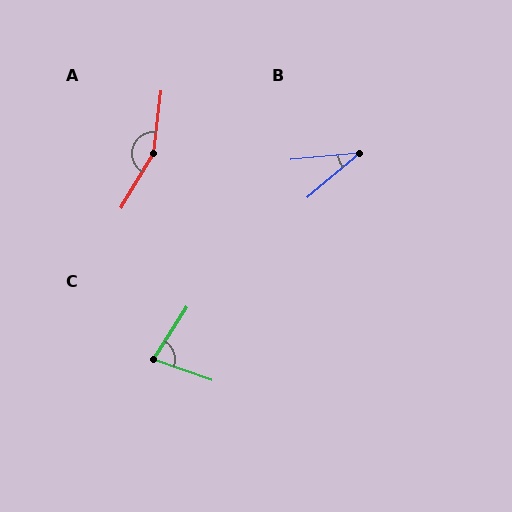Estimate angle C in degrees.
Approximately 77 degrees.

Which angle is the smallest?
B, at approximately 34 degrees.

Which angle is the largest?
A, at approximately 157 degrees.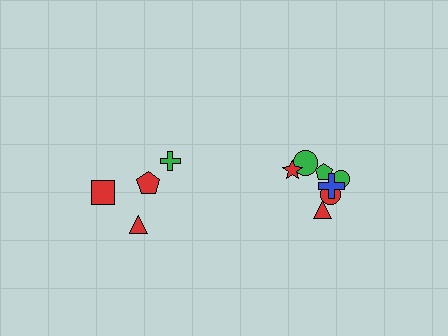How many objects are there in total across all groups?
There are 11 objects.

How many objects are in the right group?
There are 7 objects.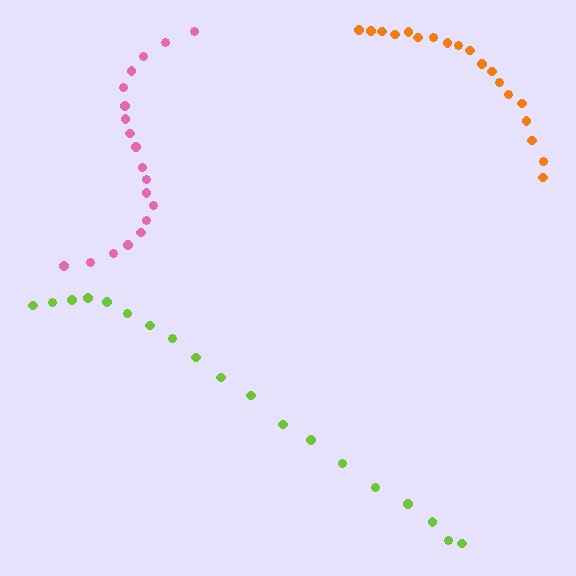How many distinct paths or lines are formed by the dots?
There are 3 distinct paths.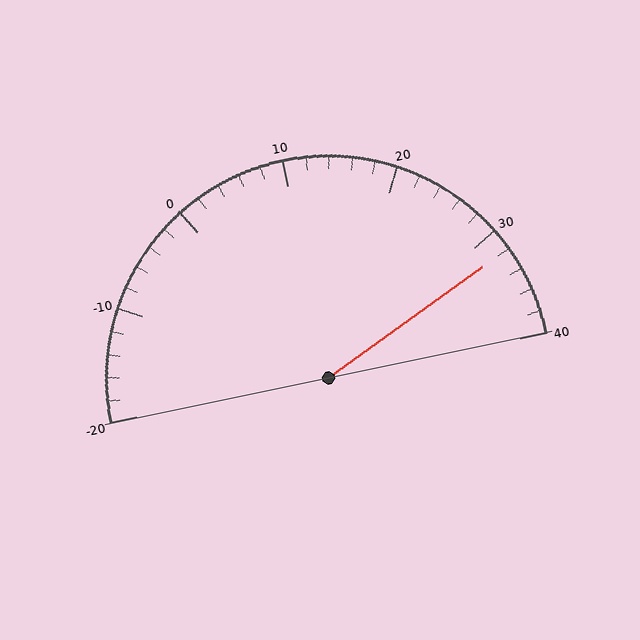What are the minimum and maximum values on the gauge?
The gauge ranges from -20 to 40.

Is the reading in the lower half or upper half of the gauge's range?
The reading is in the upper half of the range (-20 to 40).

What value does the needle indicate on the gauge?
The needle indicates approximately 32.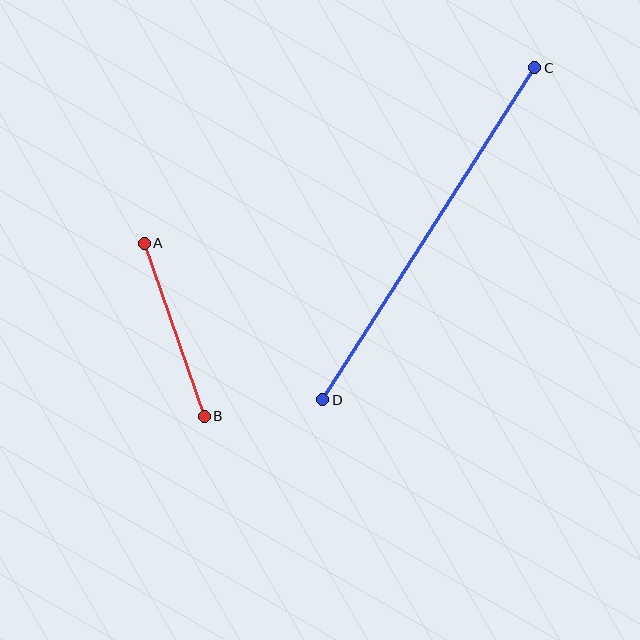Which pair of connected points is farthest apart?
Points C and D are farthest apart.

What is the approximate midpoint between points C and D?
The midpoint is at approximately (429, 234) pixels.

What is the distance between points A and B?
The distance is approximately 183 pixels.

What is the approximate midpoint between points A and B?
The midpoint is at approximately (174, 330) pixels.